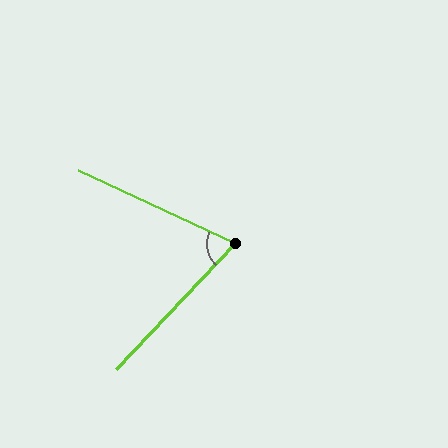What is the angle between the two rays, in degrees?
Approximately 71 degrees.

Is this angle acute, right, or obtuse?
It is acute.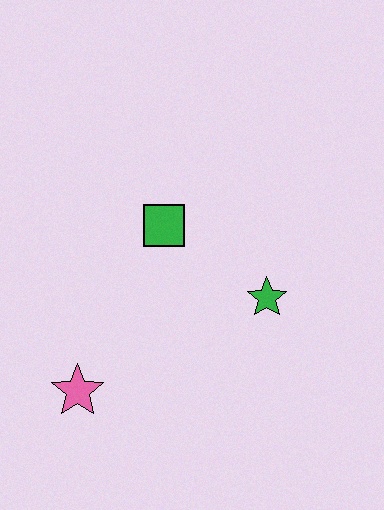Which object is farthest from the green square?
The pink star is farthest from the green square.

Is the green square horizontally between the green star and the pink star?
Yes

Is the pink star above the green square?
No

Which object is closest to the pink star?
The green square is closest to the pink star.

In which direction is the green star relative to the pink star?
The green star is to the right of the pink star.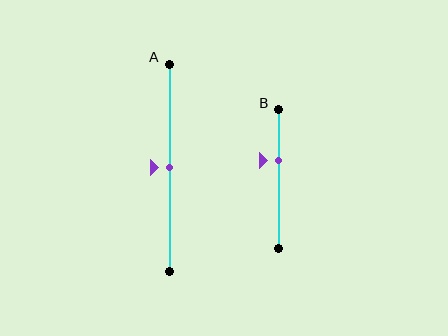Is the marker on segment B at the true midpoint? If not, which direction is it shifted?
No, the marker on segment B is shifted upward by about 13% of the segment length.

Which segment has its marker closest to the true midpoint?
Segment A has its marker closest to the true midpoint.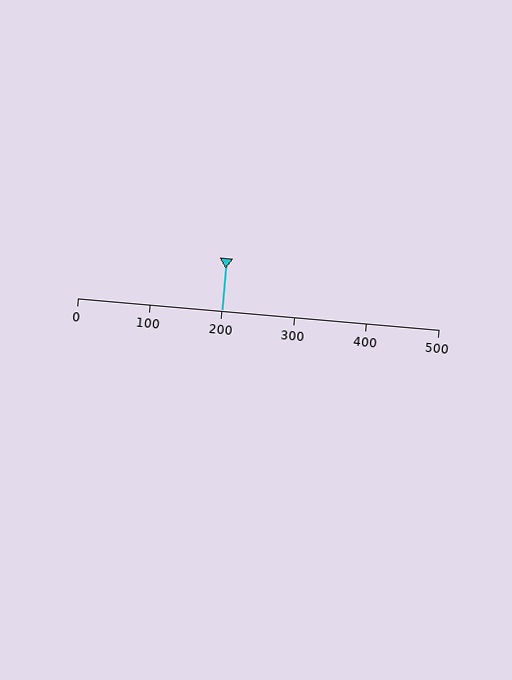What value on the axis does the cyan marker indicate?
The marker indicates approximately 200.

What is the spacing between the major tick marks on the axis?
The major ticks are spaced 100 apart.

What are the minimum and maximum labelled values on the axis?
The axis runs from 0 to 500.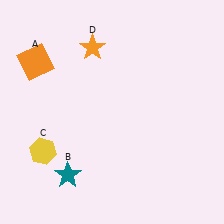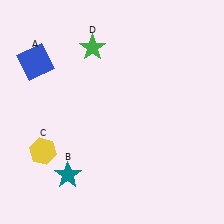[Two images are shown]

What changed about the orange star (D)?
In Image 1, D is orange. In Image 2, it changed to green.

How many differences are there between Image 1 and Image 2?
There are 2 differences between the two images.